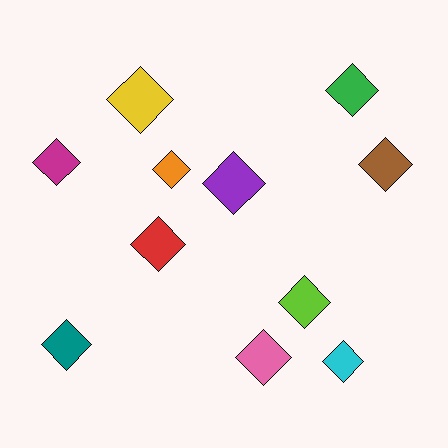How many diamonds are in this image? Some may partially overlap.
There are 11 diamonds.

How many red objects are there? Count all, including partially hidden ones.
There is 1 red object.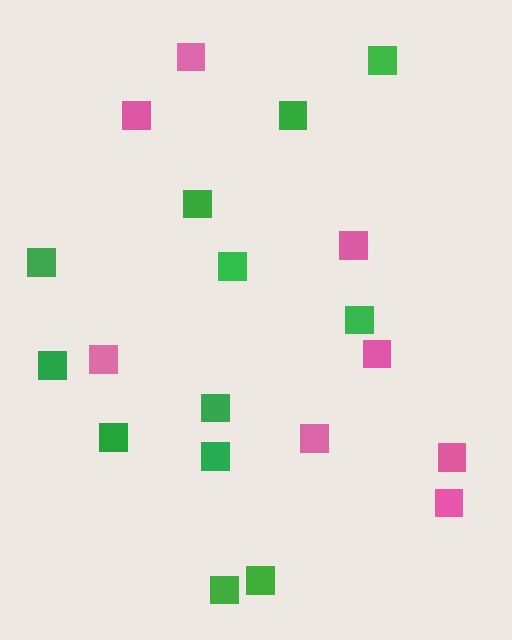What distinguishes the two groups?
There are 2 groups: one group of pink squares (8) and one group of green squares (12).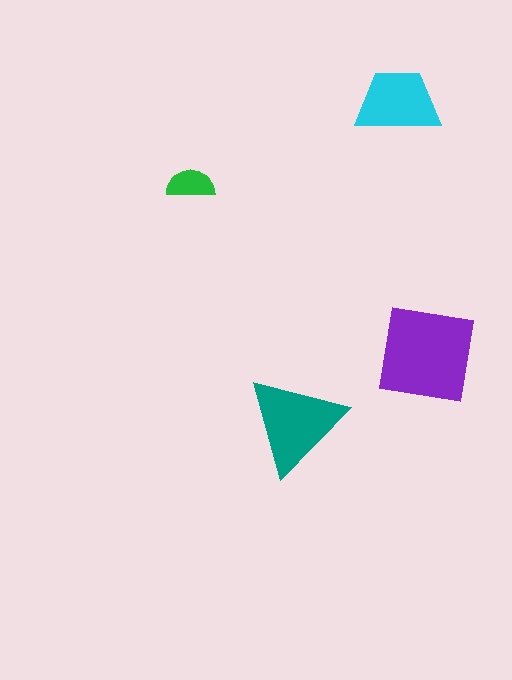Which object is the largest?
The purple square.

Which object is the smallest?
The green semicircle.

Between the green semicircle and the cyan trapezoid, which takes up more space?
The cyan trapezoid.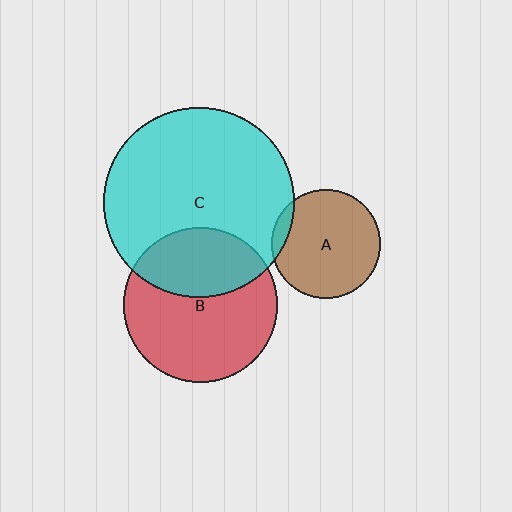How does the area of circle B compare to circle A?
Approximately 2.0 times.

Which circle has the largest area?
Circle C (cyan).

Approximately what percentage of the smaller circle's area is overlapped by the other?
Approximately 5%.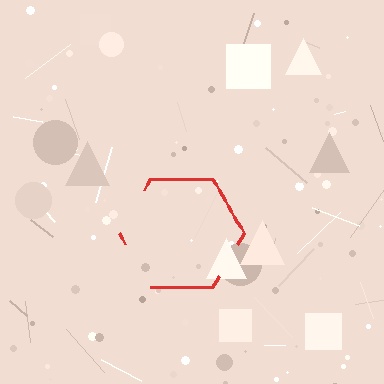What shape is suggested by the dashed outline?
The dashed outline suggests a hexagon.